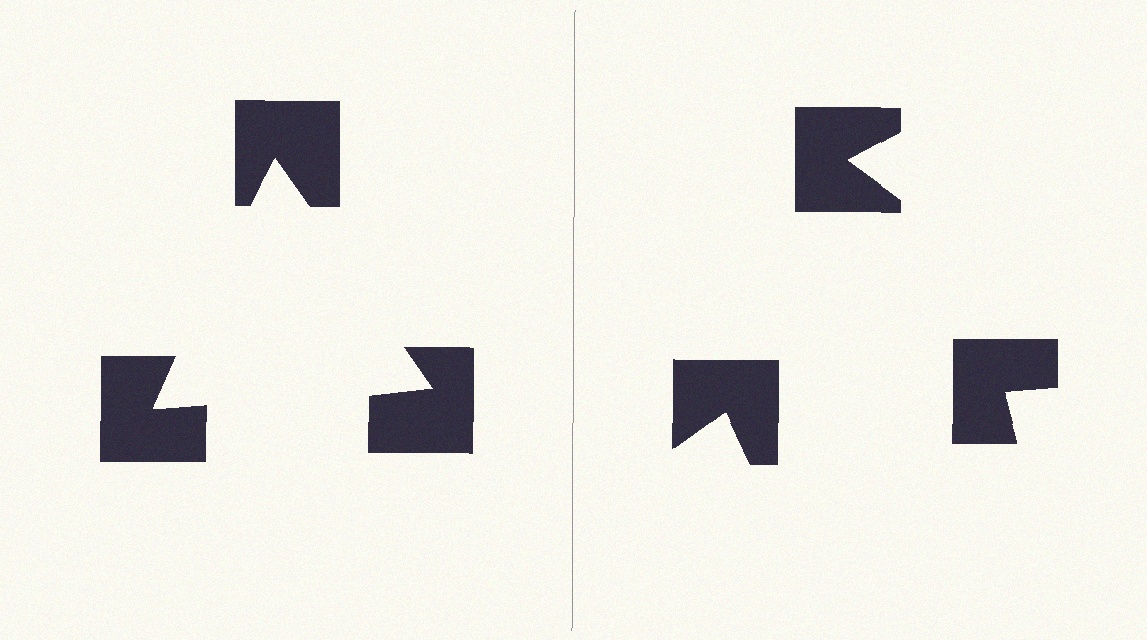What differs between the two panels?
The notched squares are positioned identically on both sides; only the wedge orientations differ. On the left they align to a triangle; on the right they are misaligned.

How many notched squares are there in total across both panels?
6 — 3 on each side.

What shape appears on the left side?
An illusory triangle.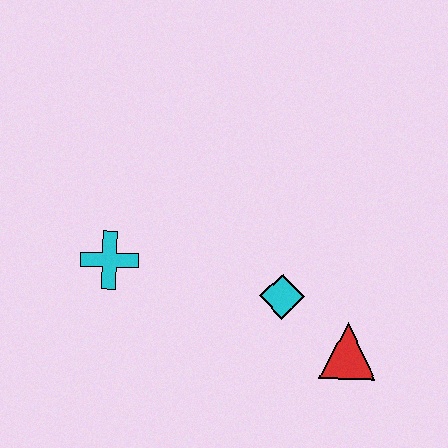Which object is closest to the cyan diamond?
The red triangle is closest to the cyan diamond.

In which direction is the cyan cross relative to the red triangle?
The cyan cross is to the left of the red triangle.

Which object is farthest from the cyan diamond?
The cyan cross is farthest from the cyan diamond.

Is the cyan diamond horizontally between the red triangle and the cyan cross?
Yes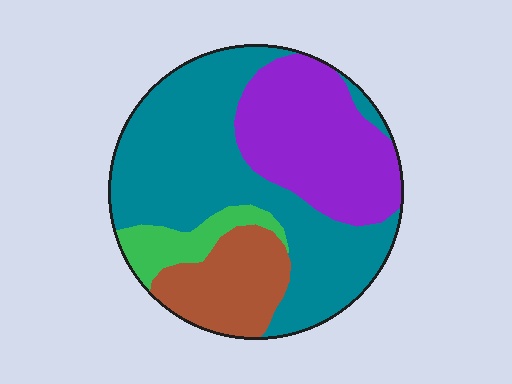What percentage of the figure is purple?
Purple covers around 30% of the figure.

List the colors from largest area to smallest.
From largest to smallest: teal, purple, brown, green.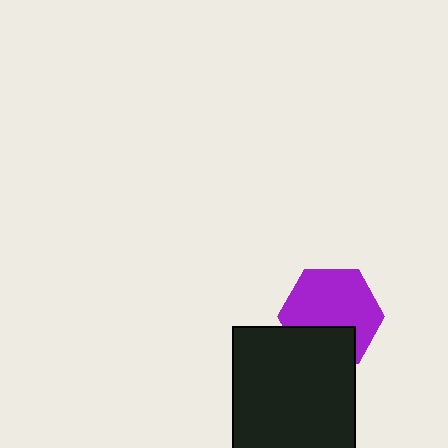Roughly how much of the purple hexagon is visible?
Most of it is visible (roughly 69%).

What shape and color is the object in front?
The object in front is a black square.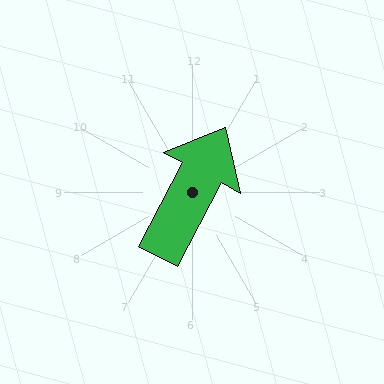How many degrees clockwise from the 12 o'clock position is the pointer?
Approximately 28 degrees.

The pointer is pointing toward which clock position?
Roughly 1 o'clock.